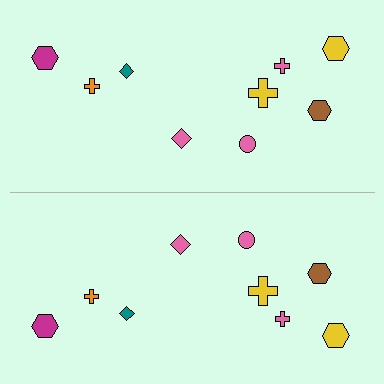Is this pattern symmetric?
Yes, this pattern has bilateral (reflection) symmetry.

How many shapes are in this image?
There are 18 shapes in this image.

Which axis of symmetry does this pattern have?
The pattern has a horizontal axis of symmetry running through the center of the image.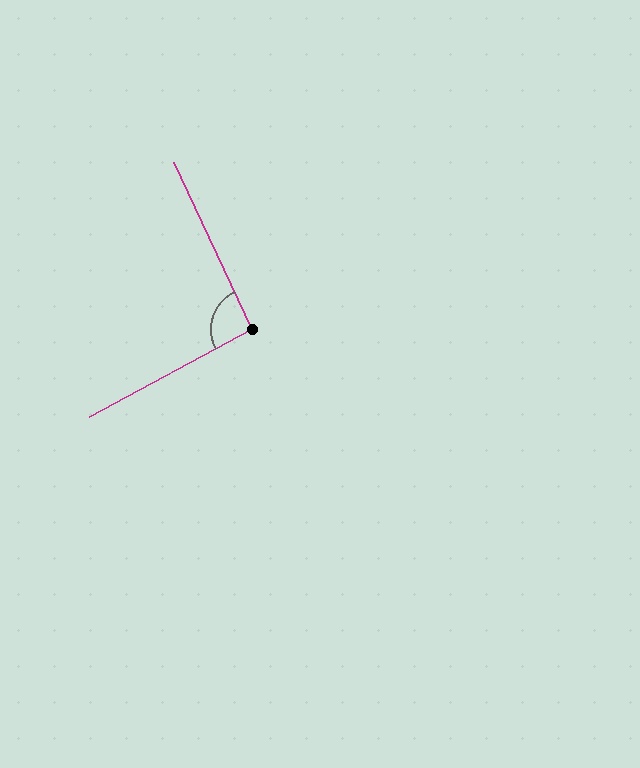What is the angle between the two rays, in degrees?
Approximately 93 degrees.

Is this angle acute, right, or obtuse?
It is approximately a right angle.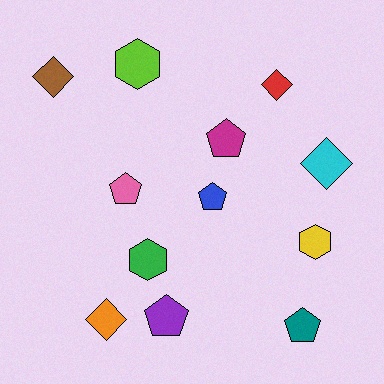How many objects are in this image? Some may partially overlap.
There are 12 objects.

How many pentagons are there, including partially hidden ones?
There are 5 pentagons.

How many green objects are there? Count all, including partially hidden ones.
There is 1 green object.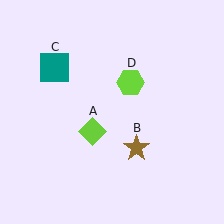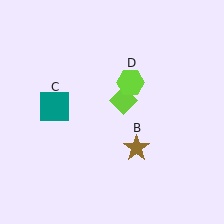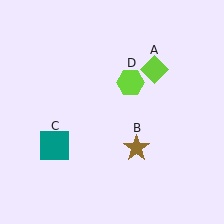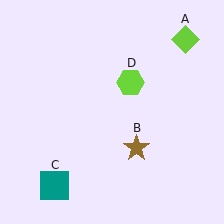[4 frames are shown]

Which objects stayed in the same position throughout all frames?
Brown star (object B) and lime hexagon (object D) remained stationary.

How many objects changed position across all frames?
2 objects changed position: lime diamond (object A), teal square (object C).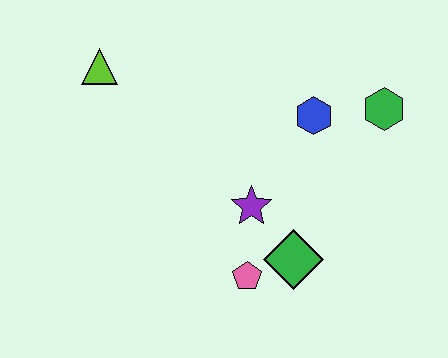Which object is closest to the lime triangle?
The purple star is closest to the lime triangle.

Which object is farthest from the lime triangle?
The green hexagon is farthest from the lime triangle.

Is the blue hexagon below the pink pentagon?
No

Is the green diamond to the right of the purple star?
Yes